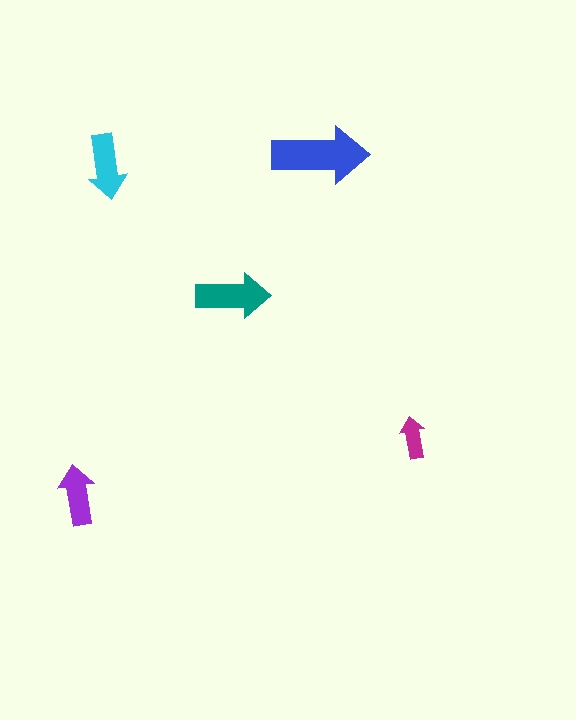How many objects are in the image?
There are 5 objects in the image.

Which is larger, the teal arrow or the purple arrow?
The teal one.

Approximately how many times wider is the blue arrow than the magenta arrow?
About 2.5 times wider.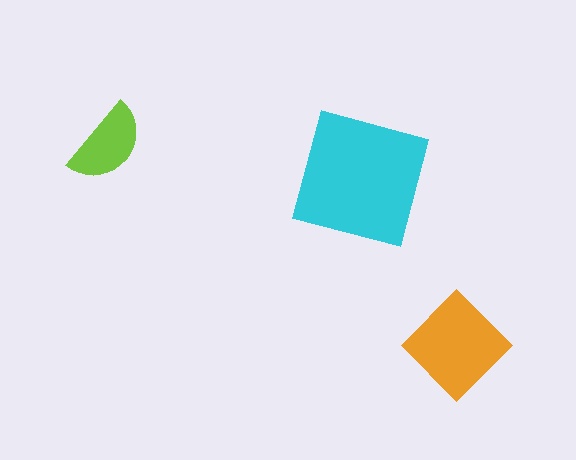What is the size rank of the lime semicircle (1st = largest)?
3rd.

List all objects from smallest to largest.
The lime semicircle, the orange diamond, the cyan square.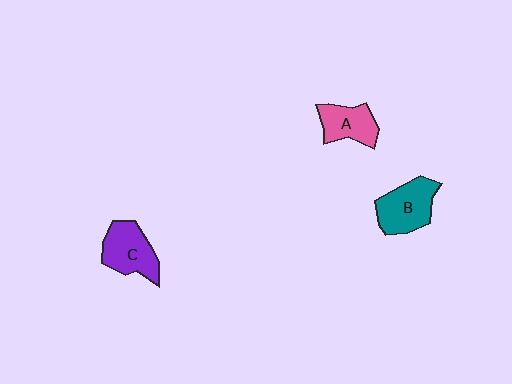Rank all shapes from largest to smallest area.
From largest to smallest: B (teal), C (purple), A (pink).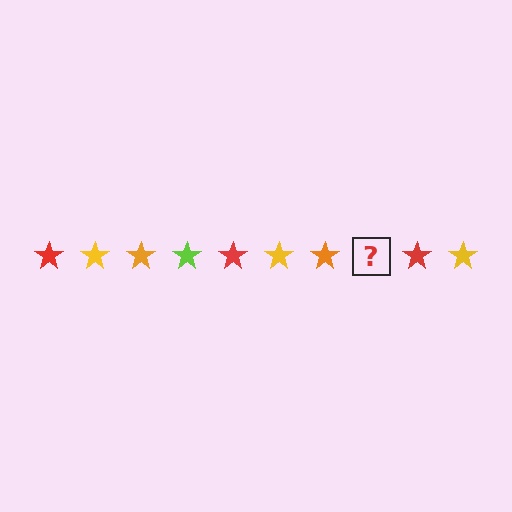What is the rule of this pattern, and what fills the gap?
The rule is that the pattern cycles through red, yellow, orange, lime stars. The gap should be filled with a lime star.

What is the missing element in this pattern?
The missing element is a lime star.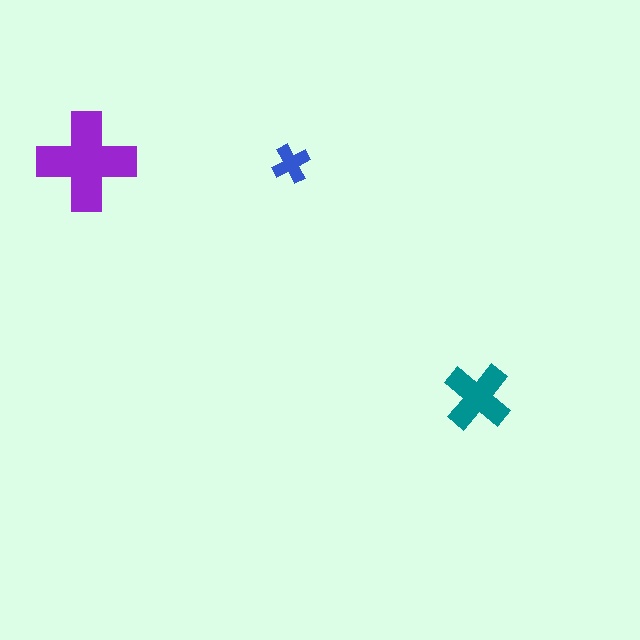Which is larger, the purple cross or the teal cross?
The purple one.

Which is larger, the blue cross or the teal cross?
The teal one.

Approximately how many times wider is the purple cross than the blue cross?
About 2.5 times wider.